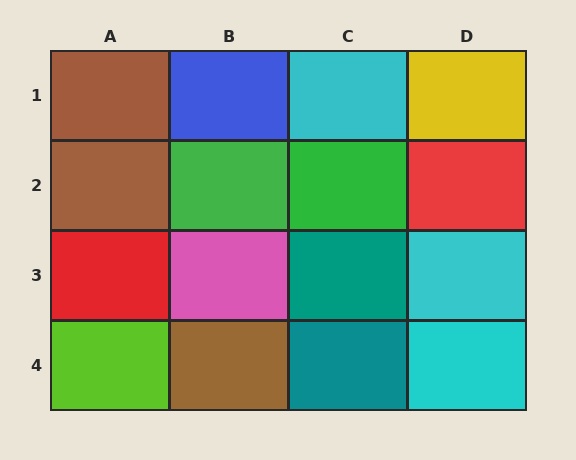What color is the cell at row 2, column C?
Green.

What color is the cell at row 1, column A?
Brown.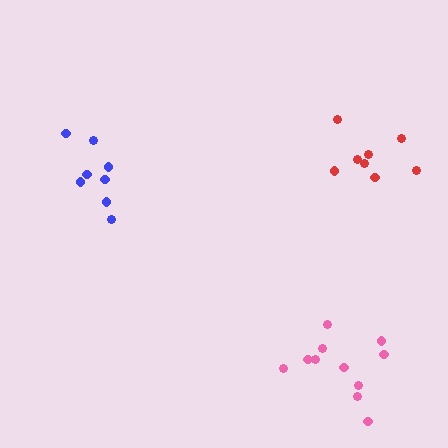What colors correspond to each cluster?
The clusters are colored: pink, red, blue.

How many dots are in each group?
Group 1: 11 dots, Group 2: 8 dots, Group 3: 8 dots (27 total).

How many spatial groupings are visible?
There are 3 spatial groupings.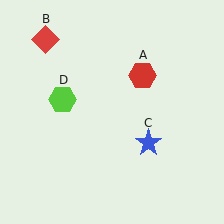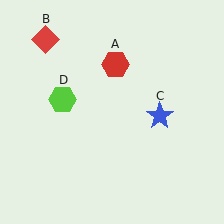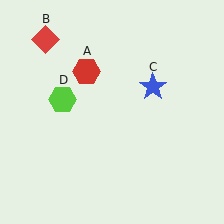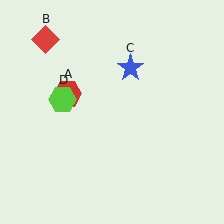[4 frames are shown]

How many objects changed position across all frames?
2 objects changed position: red hexagon (object A), blue star (object C).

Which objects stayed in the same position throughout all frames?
Red diamond (object B) and lime hexagon (object D) remained stationary.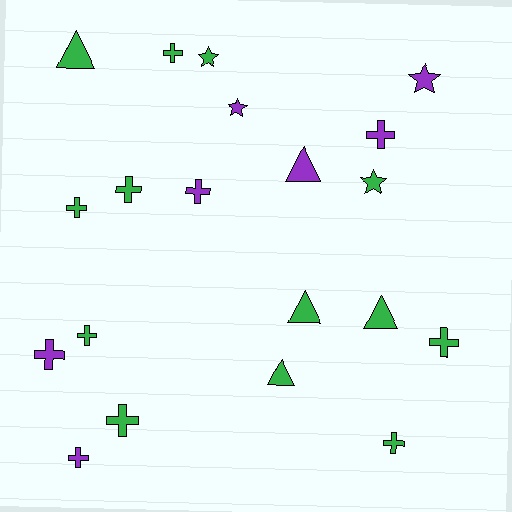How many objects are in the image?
There are 20 objects.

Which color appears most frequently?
Green, with 13 objects.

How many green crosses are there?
There are 7 green crosses.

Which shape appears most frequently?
Cross, with 11 objects.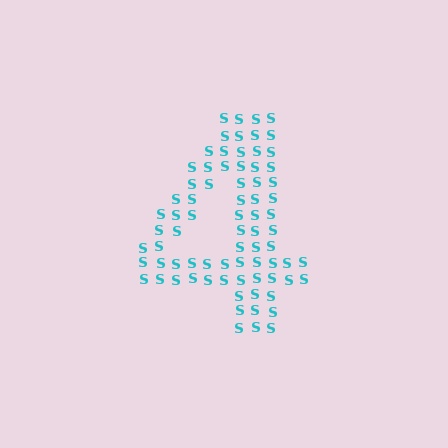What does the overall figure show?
The overall figure shows the digit 4.